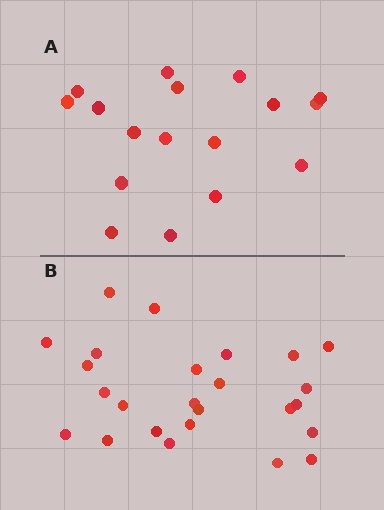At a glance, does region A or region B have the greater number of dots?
Region B (the bottom region) has more dots.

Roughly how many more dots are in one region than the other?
Region B has roughly 8 or so more dots than region A.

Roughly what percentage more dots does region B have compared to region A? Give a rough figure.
About 45% more.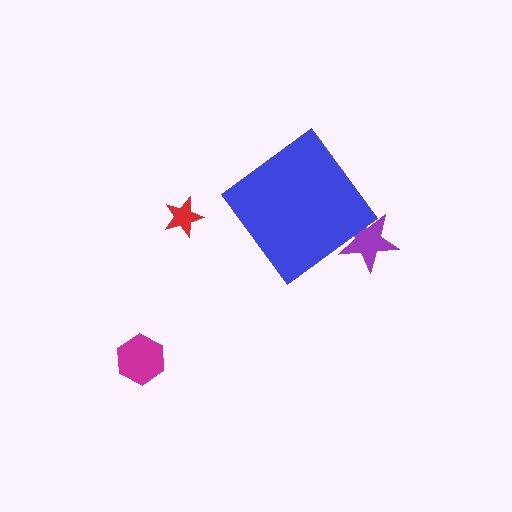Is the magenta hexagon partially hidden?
No, the magenta hexagon is fully visible.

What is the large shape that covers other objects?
A blue diamond.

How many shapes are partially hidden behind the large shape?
1 shape is partially hidden.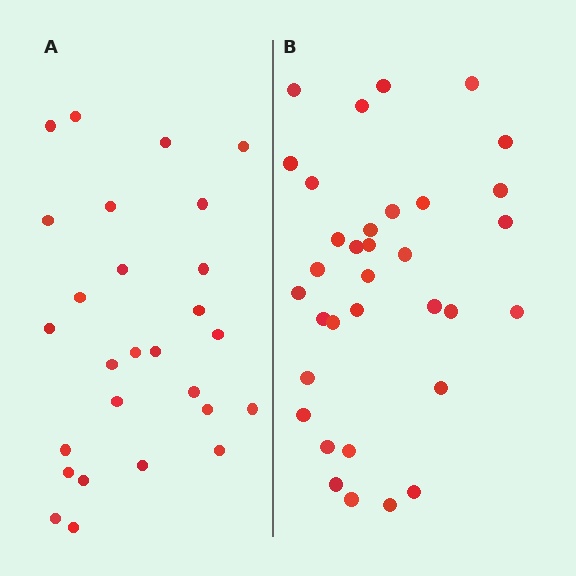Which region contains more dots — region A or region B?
Region B (the right region) has more dots.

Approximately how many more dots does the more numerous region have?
Region B has roughly 8 or so more dots than region A.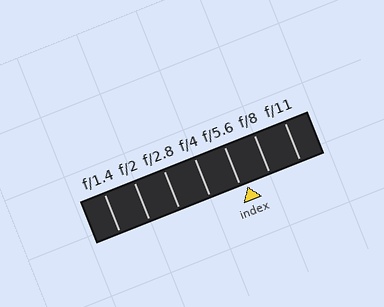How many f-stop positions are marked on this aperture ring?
There are 7 f-stop positions marked.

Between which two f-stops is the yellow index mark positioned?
The index mark is between f/5.6 and f/8.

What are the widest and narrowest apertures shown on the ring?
The widest aperture shown is f/1.4 and the narrowest is f/11.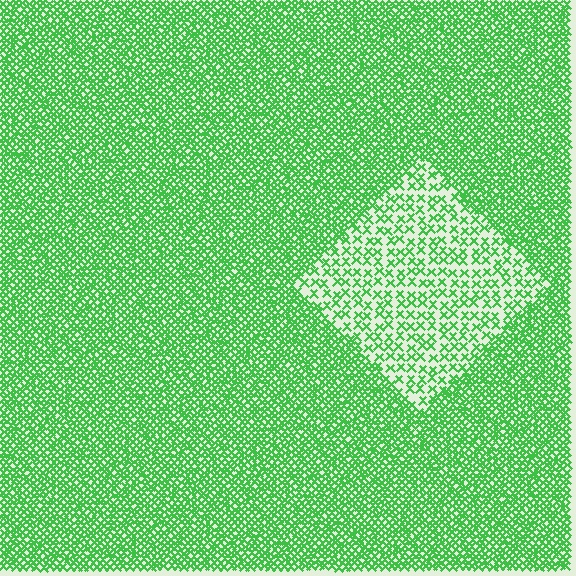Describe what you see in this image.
The image contains small green elements arranged at two different densities. A diamond-shaped region is visible where the elements are less densely packed than the surrounding area.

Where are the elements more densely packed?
The elements are more densely packed outside the diamond boundary.